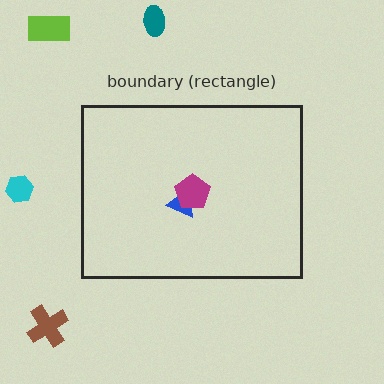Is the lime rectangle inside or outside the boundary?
Outside.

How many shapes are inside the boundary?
2 inside, 4 outside.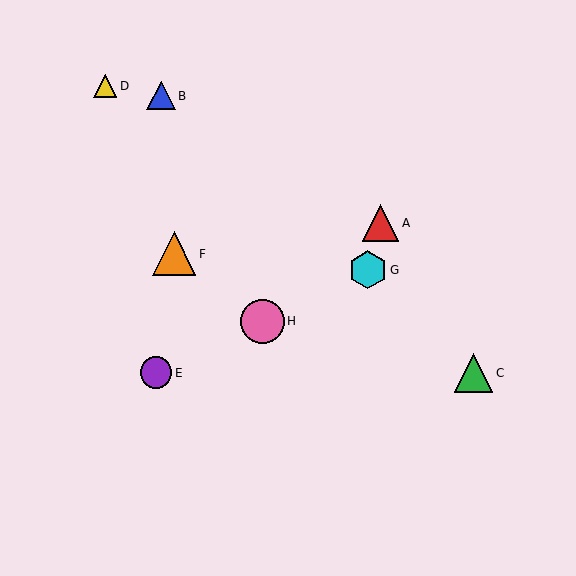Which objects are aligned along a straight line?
Objects E, G, H are aligned along a straight line.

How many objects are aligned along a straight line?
3 objects (E, G, H) are aligned along a straight line.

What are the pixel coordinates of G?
Object G is at (368, 270).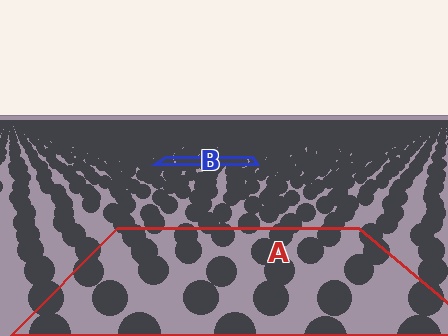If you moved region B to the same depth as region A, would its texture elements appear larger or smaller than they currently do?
They would appear larger. At a closer depth, the same texture elements are projected at a bigger on-screen size.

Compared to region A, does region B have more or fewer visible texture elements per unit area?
Region B has more texture elements per unit area — they are packed more densely because it is farther away.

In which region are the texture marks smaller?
The texture marks are smaller in region B, because it is farther away.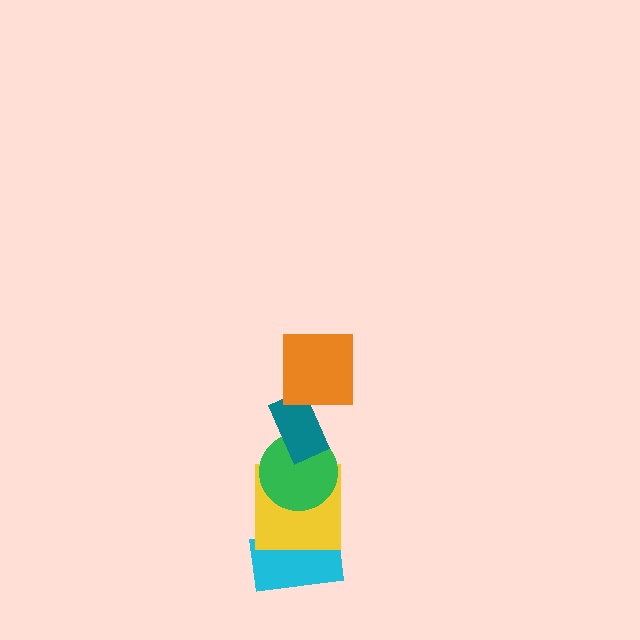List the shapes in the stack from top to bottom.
From top to bottom: the orange square, the teal rectangle, the green circle, the yellow square, the cyan rectangle.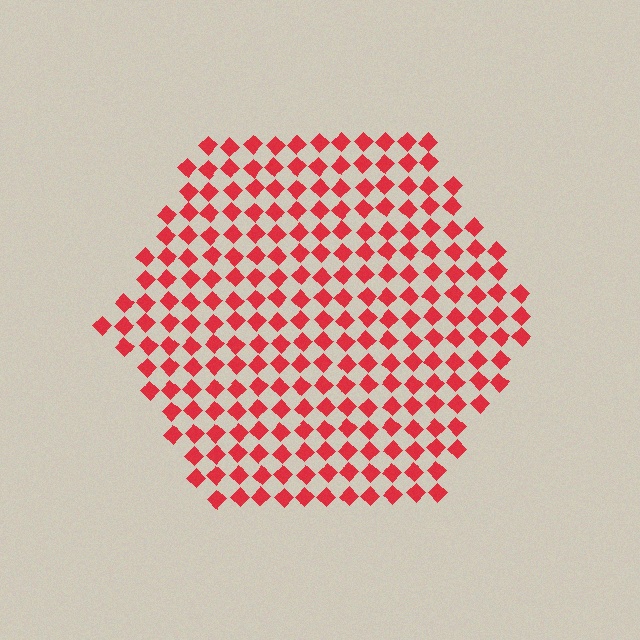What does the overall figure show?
The overall figure shows a hexagon.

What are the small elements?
The small elements are diamonds.